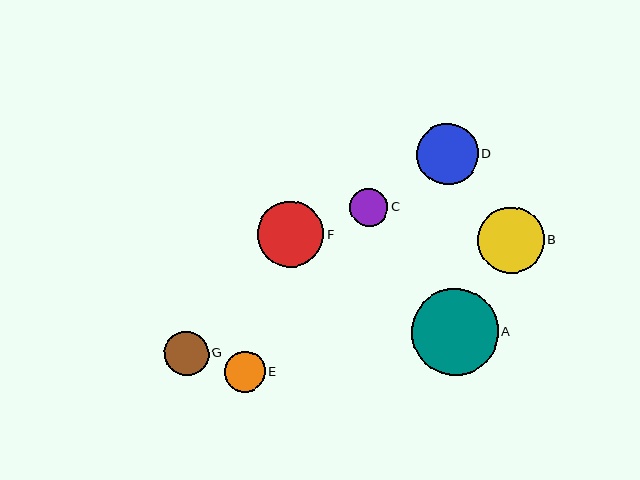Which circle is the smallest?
Circle C is the smallest with a size of approximately 38 pixels.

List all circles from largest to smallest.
From largest to smallest: A, B, F, D, G, E, C.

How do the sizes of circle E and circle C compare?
Circle E and circle C are approximately the same size.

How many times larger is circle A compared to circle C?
Circle A is approximately 2.3 times the size of circle C.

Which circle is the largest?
Circle A is the largest with a size of approximately 87 pixels.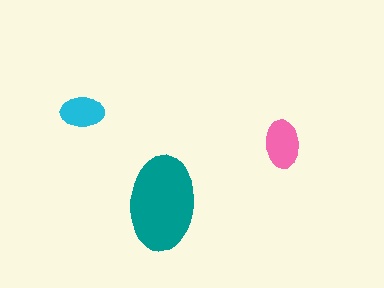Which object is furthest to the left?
The cyan ellipse is leftmost.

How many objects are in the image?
There are 3 objects in the image.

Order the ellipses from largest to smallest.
the teal one, the pink one, the cyan one.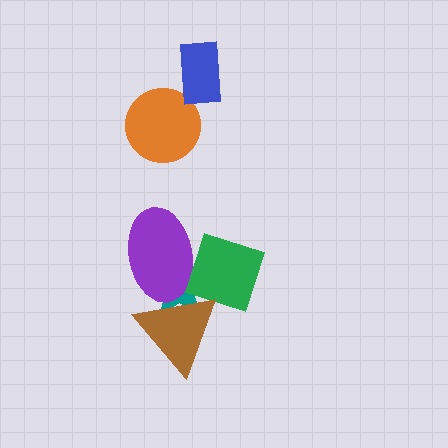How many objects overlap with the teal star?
3 objects overlap with the teal star.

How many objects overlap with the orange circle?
0 objects overlap with the orange circle.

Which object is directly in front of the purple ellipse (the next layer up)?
The green square is directly in front of the purple ellipse.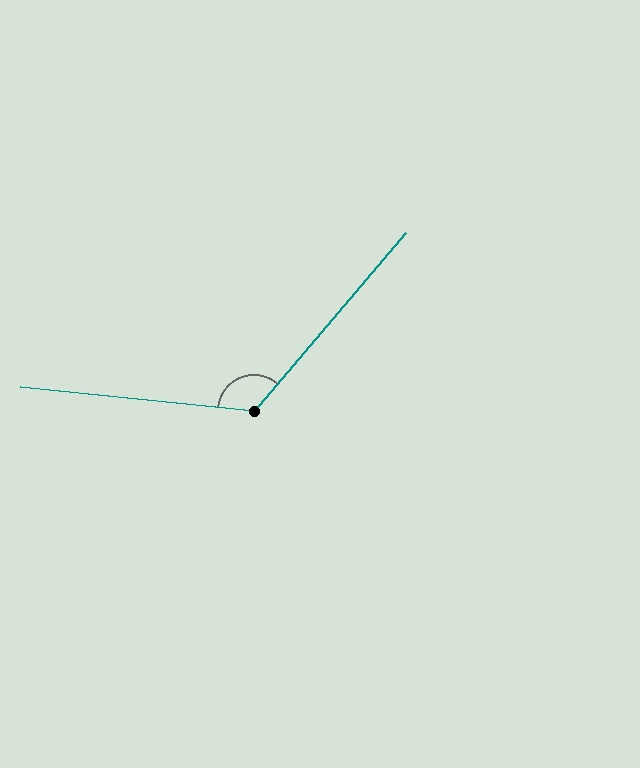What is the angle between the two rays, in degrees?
Approximately 125 degrees.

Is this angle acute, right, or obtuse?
It is obtuse.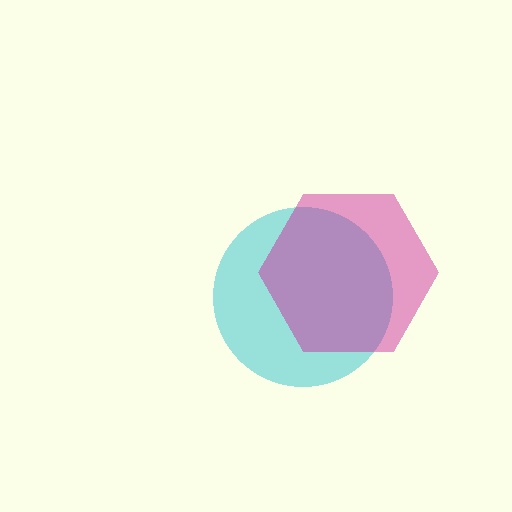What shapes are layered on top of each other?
The layered shapes are: a cyan circle, a magenta hexagon.